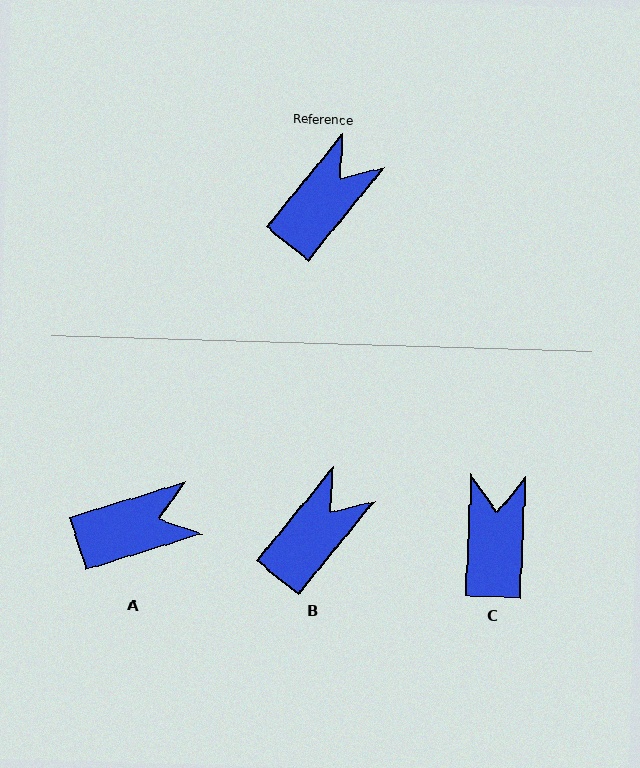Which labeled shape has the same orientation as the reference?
B.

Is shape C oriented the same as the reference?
No, it is off by about 37 degrees.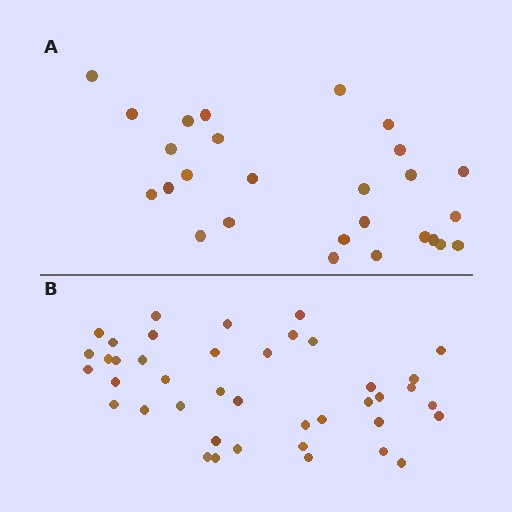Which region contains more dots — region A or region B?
Region B (the bottom region) has more dots.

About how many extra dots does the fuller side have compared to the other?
Region B has approximately 15 more dots than region A.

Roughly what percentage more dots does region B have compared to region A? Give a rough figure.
About 50% more.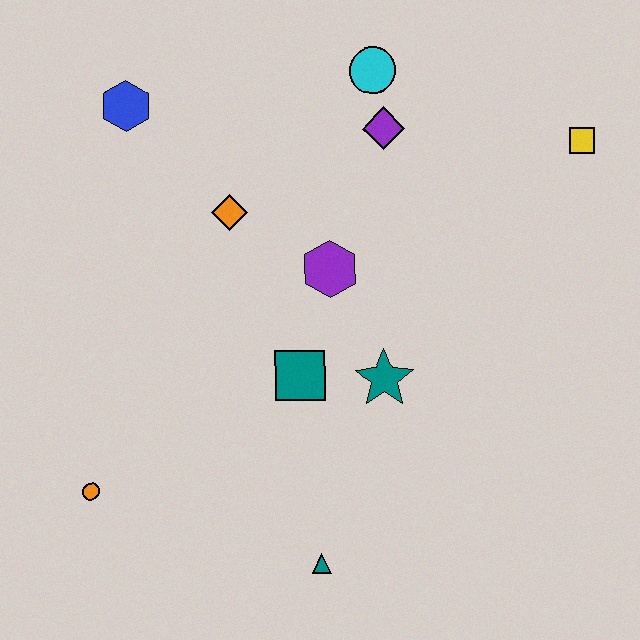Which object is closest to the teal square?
The teal star is closest to the teal square.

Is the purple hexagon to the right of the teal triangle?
Yes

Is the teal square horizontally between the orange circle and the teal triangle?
Yes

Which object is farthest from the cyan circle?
The orange circle is farthest from the cyan circle.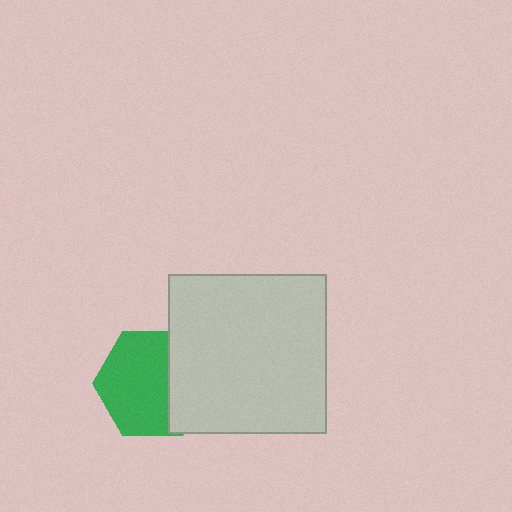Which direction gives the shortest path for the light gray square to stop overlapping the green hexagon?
Moving right gives the shortest separation.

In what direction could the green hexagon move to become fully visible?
The green hexagon could move left. That would shift it out from behind the light gray square entirely.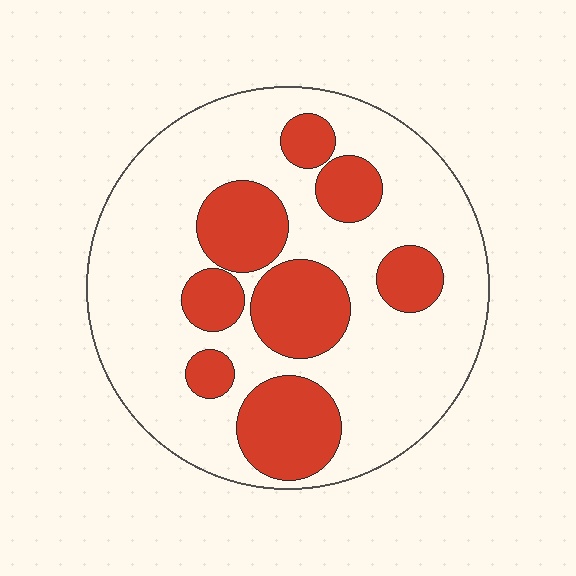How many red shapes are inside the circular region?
8.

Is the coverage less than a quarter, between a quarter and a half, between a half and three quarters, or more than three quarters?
Between a quarter and a half.